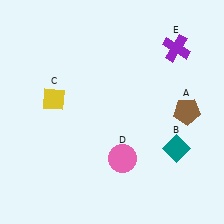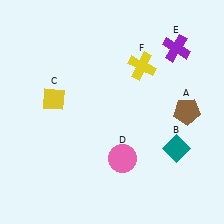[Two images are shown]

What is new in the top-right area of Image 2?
A yellow cross (F) was added in the top-right area of Image 2.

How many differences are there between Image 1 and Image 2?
There is 1 difference between the two images.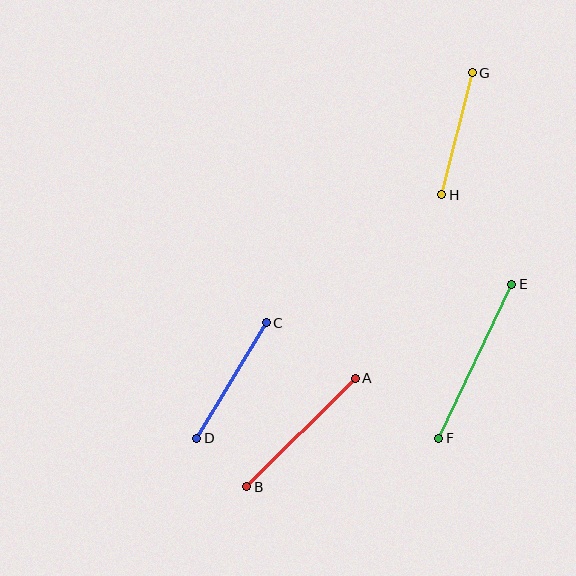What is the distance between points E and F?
The distance is approximately 171 pixels.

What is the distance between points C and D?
The distance is approximately 135 pixels.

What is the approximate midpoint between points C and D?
The midpoint is at approximately (231, 380) pixels.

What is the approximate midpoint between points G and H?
The midpoint is at approximately (457, 134) pixels.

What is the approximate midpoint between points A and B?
The midpoint is at approximately (301, 433) pixels.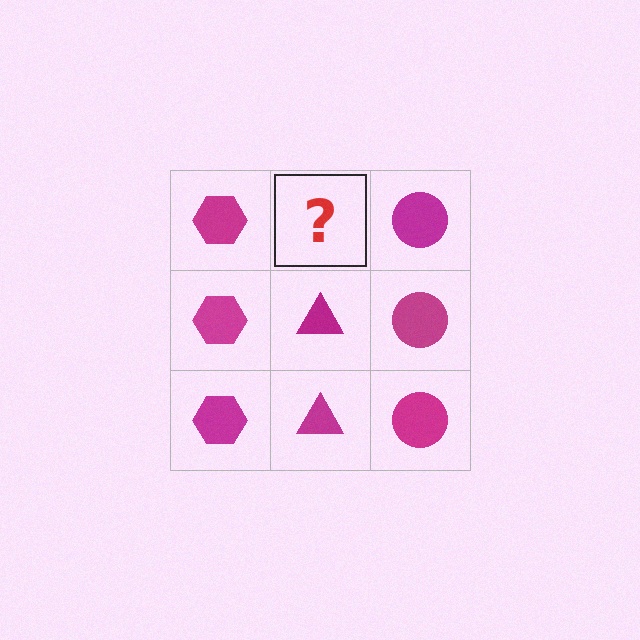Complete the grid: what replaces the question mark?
The question mark should be replaced with a magenta triangle.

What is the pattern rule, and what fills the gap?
The rule is that each column has a consistent shape. The gap should be filled with a magenta triangle.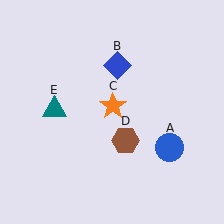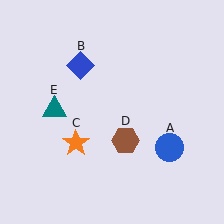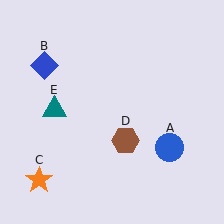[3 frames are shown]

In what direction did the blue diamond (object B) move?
The blue diamond (object B) moved left.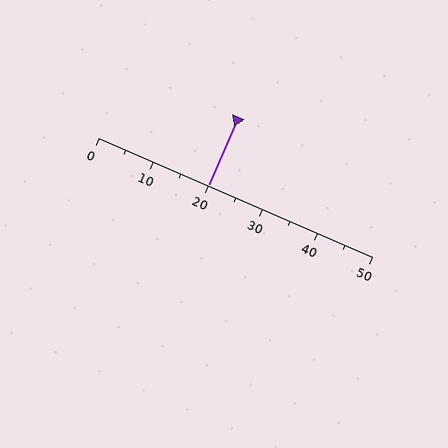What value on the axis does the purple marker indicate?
The marker indicates approximately 20.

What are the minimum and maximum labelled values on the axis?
The axis runs from 0 to 50.